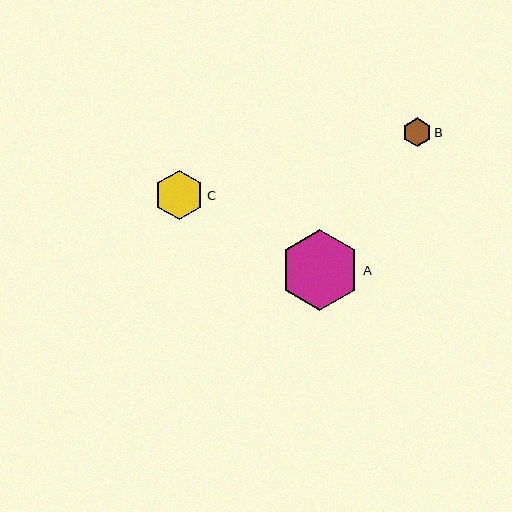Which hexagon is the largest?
Hexagon A is the largest with a size of approximately 80 pixels.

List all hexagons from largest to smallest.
From largest to smallest: A, C, B.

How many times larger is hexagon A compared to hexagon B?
Hexagon A is approximately 2.8 times the size of hexagon B.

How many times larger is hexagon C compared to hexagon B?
Hexagon C is approximately 1.7 times the size of hexagon B.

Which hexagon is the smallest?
Hexagon B is the smallest with a size of approximately 28 pixels.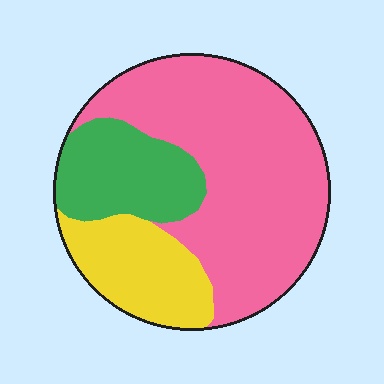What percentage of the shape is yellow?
Yellow takes up about one fifth (1/5) of the shape.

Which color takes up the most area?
Pink, at roughly 60%.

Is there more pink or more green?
Pink.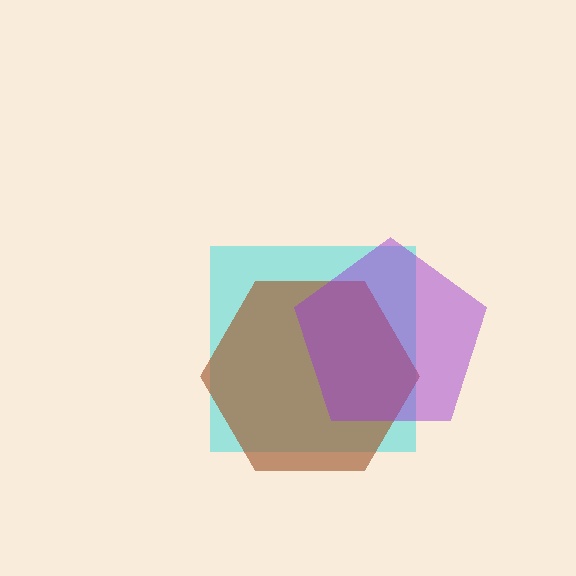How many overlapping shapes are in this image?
There are 3 overlapping shapes in the image.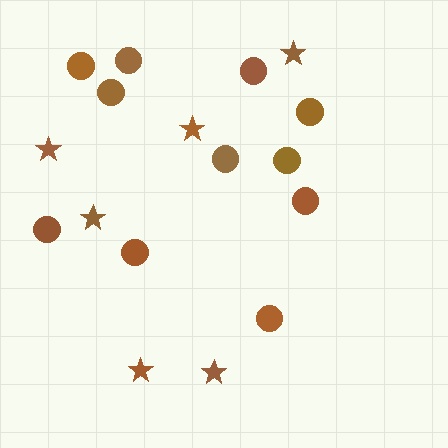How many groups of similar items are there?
There are 2 groups: one group of circles (11) and one group of stars (6).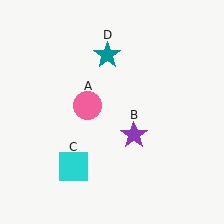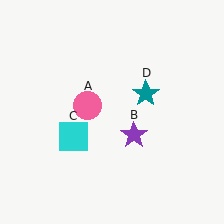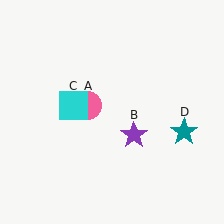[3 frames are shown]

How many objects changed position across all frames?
2 objects changed position: cyan square (object C), teal star (object D).